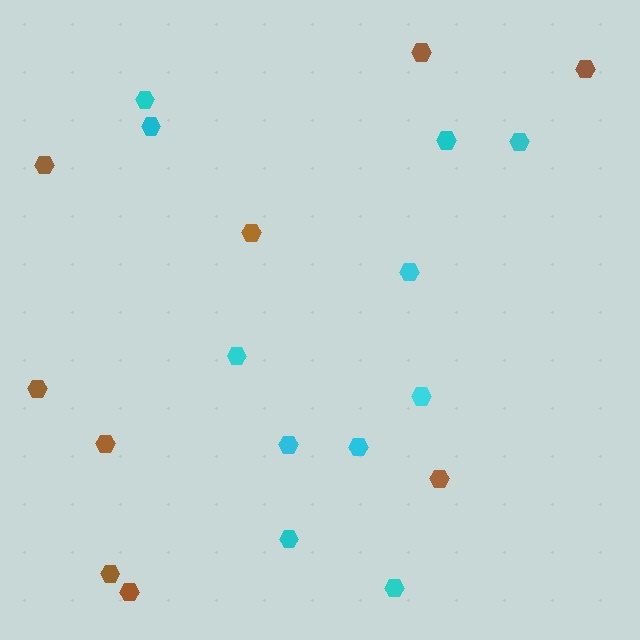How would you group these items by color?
There are 2 groups: one group of cyan hexagons (11) and one group of brown hexagons (9).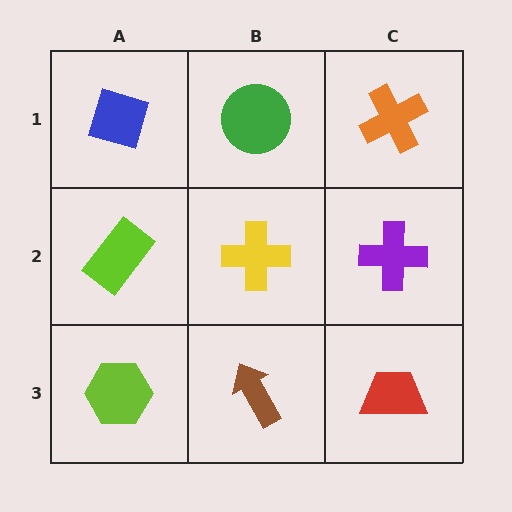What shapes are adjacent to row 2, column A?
A blue diamond (row 1, column A), a lime hexagon (row 3, column A), a yellow cross (row 2, column B).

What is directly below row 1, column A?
A lime rectangle.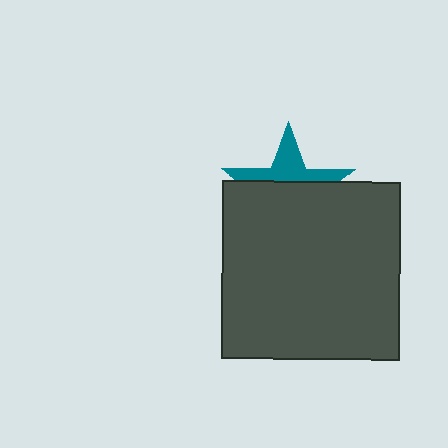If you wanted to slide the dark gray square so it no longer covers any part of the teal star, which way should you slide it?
Slide it down — that is the most direct way to separate the two shapes.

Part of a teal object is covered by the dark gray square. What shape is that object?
It is a star.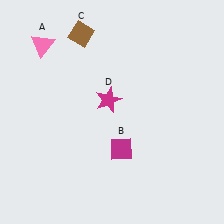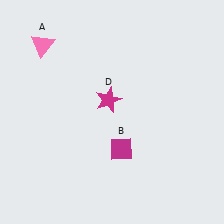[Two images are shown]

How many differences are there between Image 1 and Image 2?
There is 1 difference between the two images.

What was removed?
The brown diamond (C) was removed in Image 2.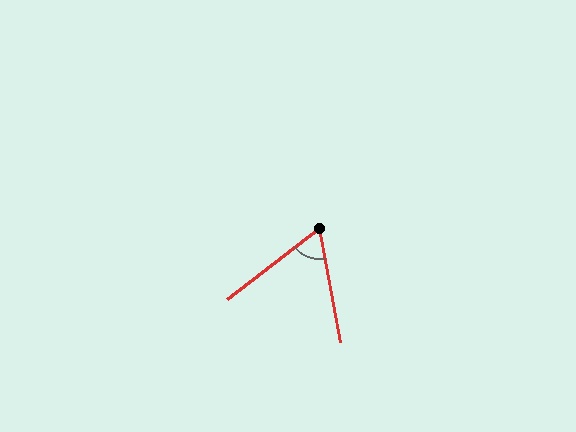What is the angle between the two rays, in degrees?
Approximately 63 degrees.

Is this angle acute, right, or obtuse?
It is acute.